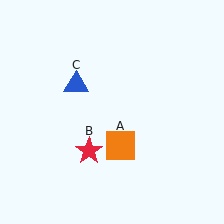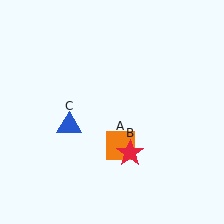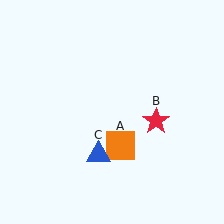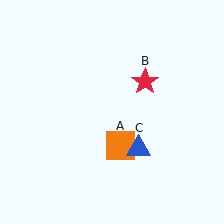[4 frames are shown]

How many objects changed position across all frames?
2 objects changed position: red star (object B), blue triangle (object C).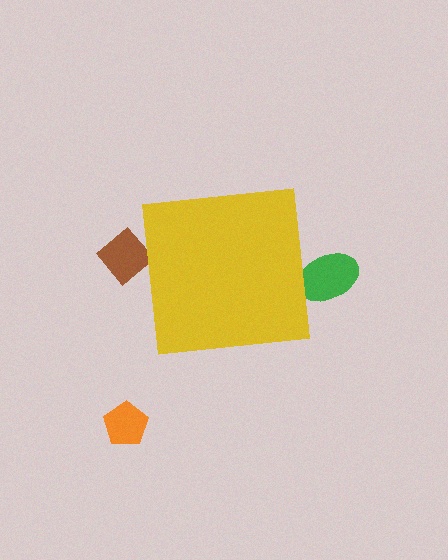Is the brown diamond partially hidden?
Yes, the brown diamond is partially hidden behind the yellow square.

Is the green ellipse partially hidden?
Yes, the green ellipse is partially hidden behind the yellow square.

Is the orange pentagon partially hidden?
No, the orange pentagon is fully visible.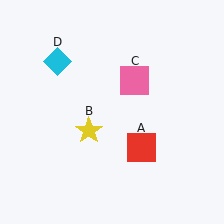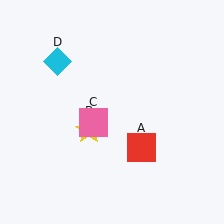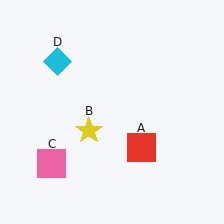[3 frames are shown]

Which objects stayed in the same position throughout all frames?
Red square (object A) and yellow star (object B) and cyan diamond (object D) remained stationary.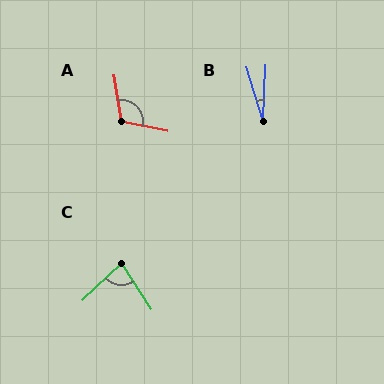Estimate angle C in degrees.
Approximately 79 degrees.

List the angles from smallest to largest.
B (19°), C (79°), A (111°).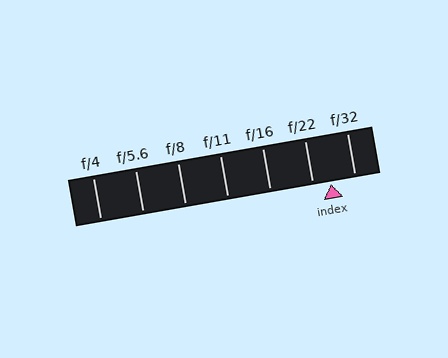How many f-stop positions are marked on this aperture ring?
There are 7 f-stop positions marked.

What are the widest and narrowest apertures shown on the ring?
The widest aperture shown is f/4 and the narrowest is f/32.